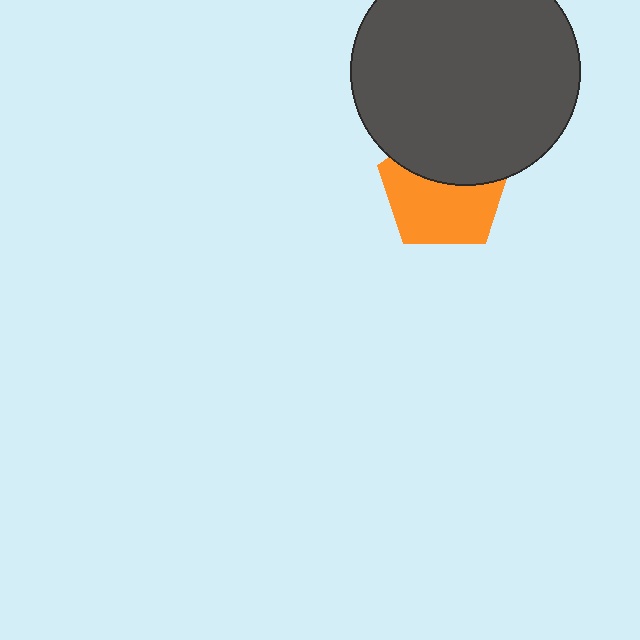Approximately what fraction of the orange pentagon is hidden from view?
Roughly 41% of the orange pentagon is hidden behind the dark gray circle.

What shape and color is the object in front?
The object in front is a dark gray circle.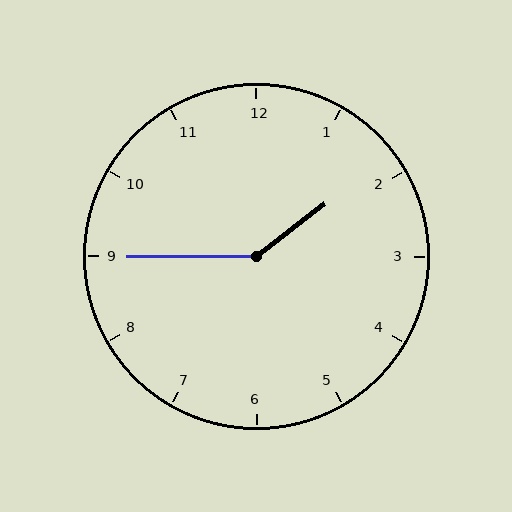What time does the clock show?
1:45.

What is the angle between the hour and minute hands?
Approximately 142 degrees.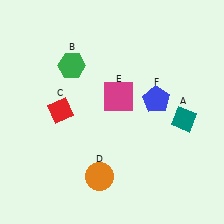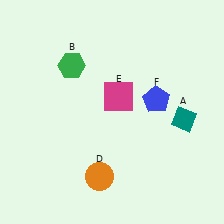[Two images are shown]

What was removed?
The red diamond (C) was removed in Image 2.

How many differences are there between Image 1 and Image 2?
There is 1 difference between the two images.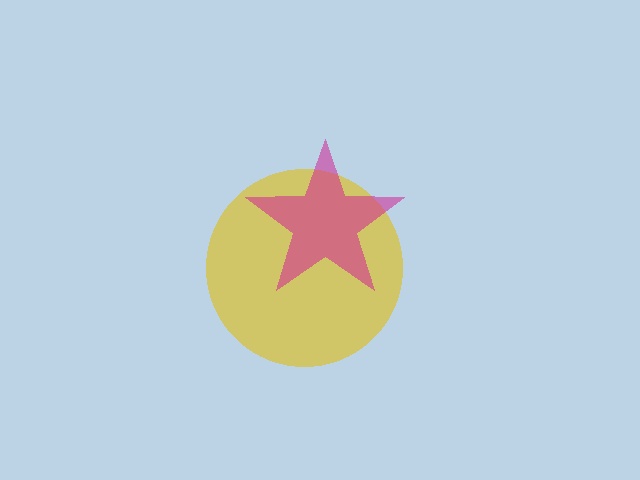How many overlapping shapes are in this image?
There are 2 overlapping shapes in the image.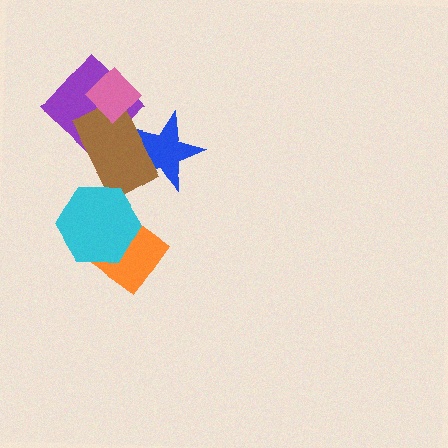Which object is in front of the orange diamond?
The cyan hexagon is in front of the orange diamond.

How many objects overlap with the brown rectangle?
4 objects overlap with the brown rectangle.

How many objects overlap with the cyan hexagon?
2 objects overlap with the cyan hexagon.